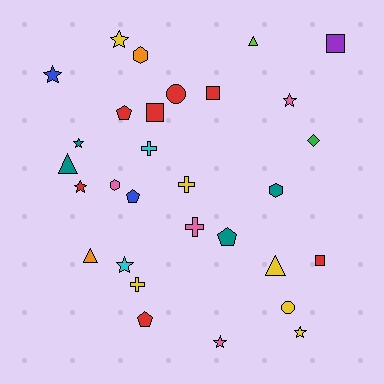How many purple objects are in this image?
There is 1 purple object.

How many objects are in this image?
There are 30 objects.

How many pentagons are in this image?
There are 4 pentagons.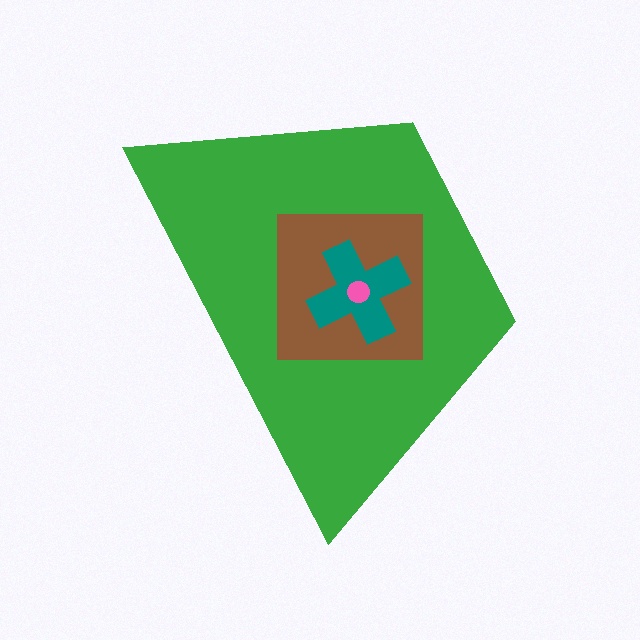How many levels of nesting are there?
4.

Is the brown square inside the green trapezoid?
Yes.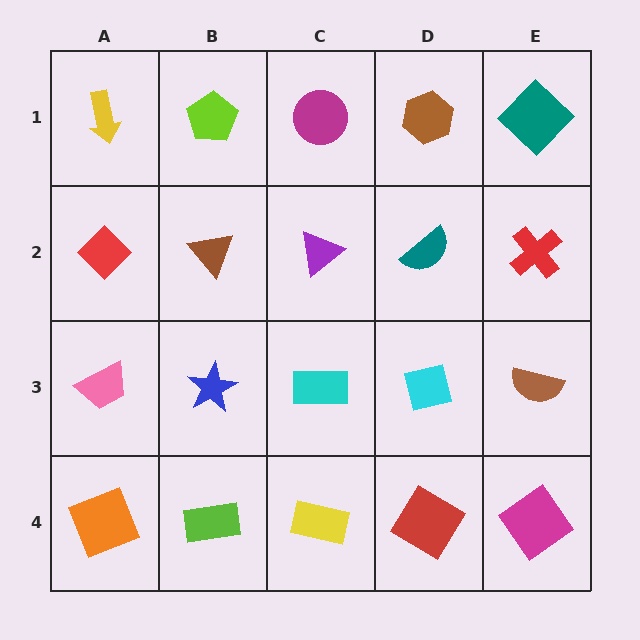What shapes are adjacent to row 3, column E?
A red cross (row 2, column E), a magenta diamond (row 4, column E), a cyan square (row 3, column D).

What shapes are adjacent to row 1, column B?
A brown triangle (row 2, column B), a yellow arrow (row 1, column A), a magenta circle (row 1, column C).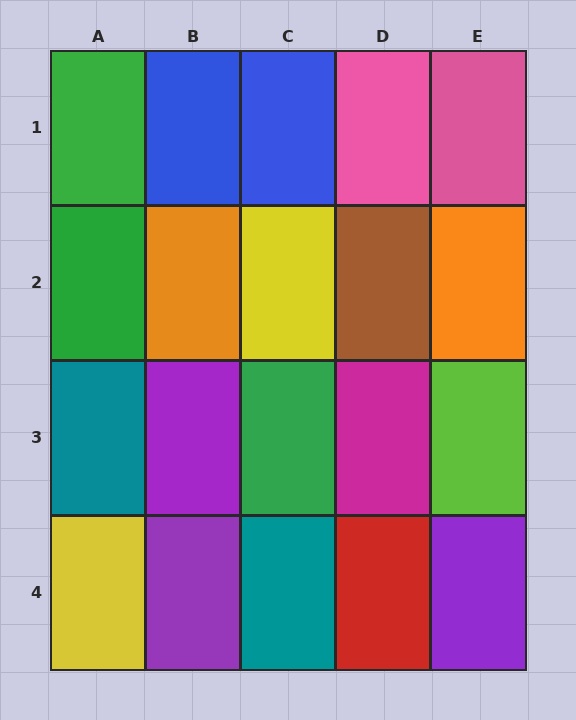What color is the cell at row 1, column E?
Pink.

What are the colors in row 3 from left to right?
Teal, purple, green, magenta, lime.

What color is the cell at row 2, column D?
Brown.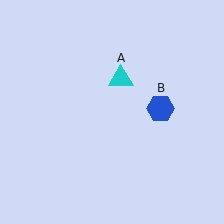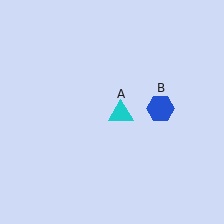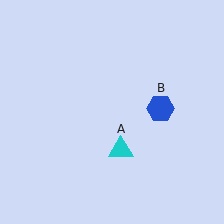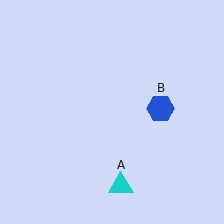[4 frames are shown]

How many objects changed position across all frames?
1 object changed position: cyan triangle (object A).